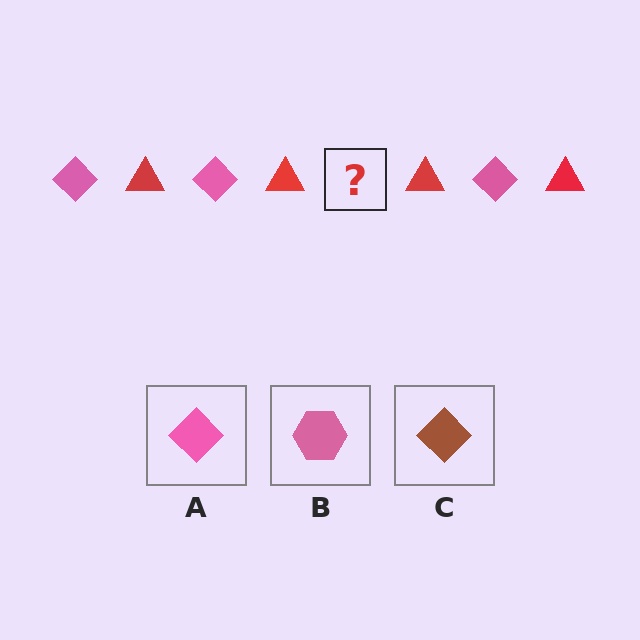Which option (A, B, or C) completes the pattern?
A.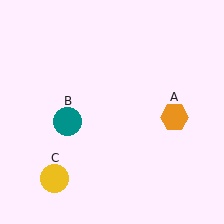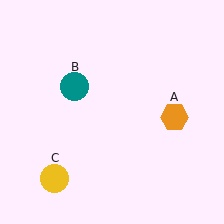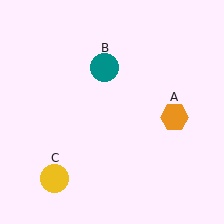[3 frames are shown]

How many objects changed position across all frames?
1 object changed position: teal circle (object B).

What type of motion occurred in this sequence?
The teal circle (object B) rotated clockwise around the center of the scene.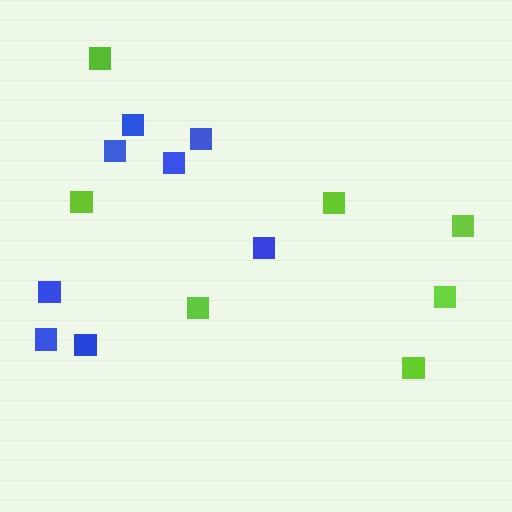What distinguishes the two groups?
There are 2 groups: one group of blue squares (8) and one group of lime squares (7).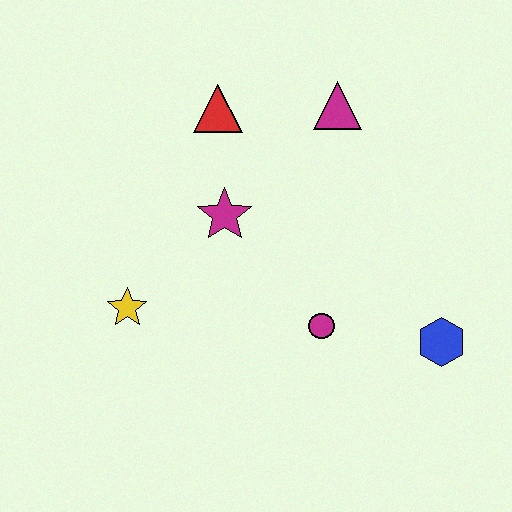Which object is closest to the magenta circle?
The blue hexagon is closest to the magenta circle.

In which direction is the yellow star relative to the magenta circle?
The yellow star is to the left of the magenta circle.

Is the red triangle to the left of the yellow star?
No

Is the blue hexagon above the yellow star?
No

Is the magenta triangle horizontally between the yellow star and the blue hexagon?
Yes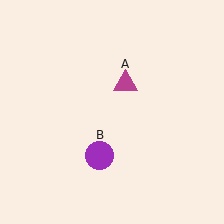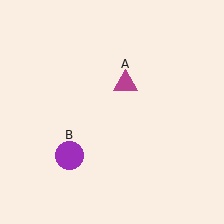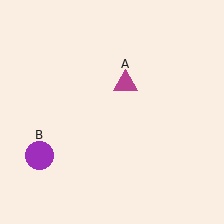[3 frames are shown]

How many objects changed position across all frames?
1 object changed position: purple circle (object B).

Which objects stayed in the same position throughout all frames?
Magenta triangle (object A) remained stationary.